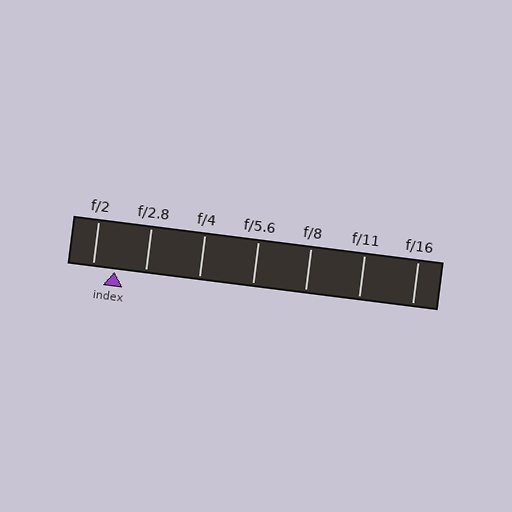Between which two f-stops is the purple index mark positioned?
The index mark is between f/2 and f/2.8.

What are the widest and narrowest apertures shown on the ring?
The widest aperture shown is f/2 and the narrowest is f/16.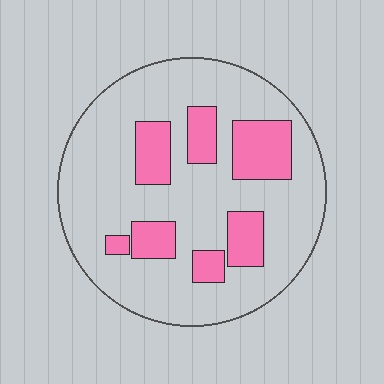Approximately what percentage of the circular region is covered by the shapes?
Approximately 25%.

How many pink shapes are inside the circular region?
7.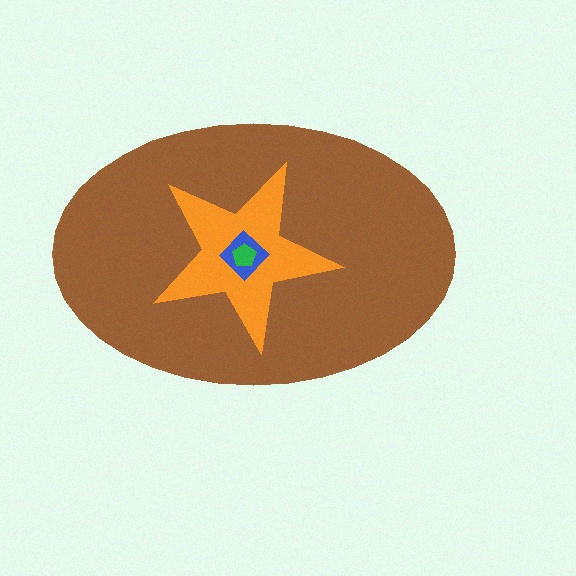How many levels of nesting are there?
4.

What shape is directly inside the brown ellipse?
The orange star.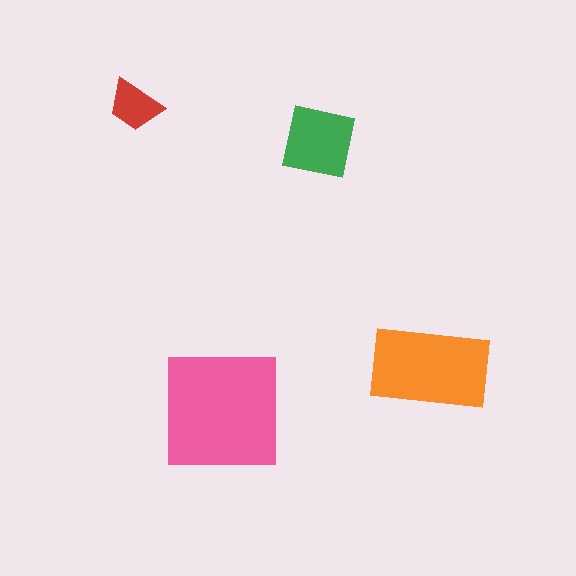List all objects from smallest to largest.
The red trapezoid, the green square, the orange rectangle, the pink square.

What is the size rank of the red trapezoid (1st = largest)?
4th.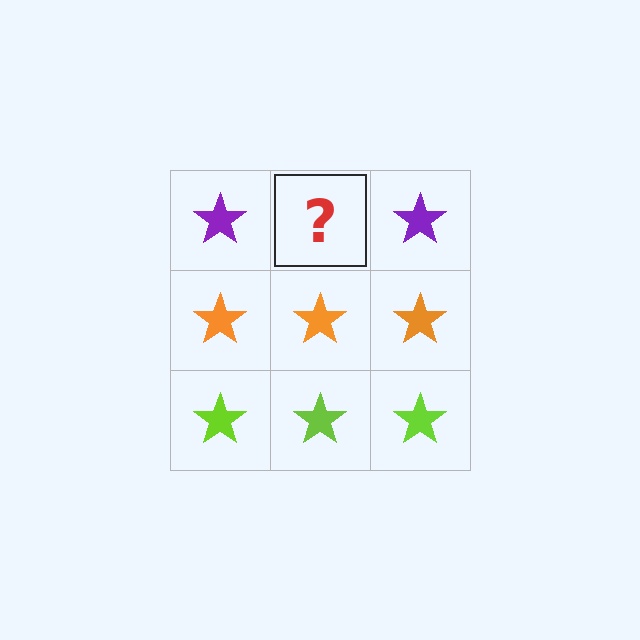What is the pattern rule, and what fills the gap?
The rule is that each row has a consistent color. The gap should be filled with a purple star.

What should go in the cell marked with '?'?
The missing cell should contain a purple star.